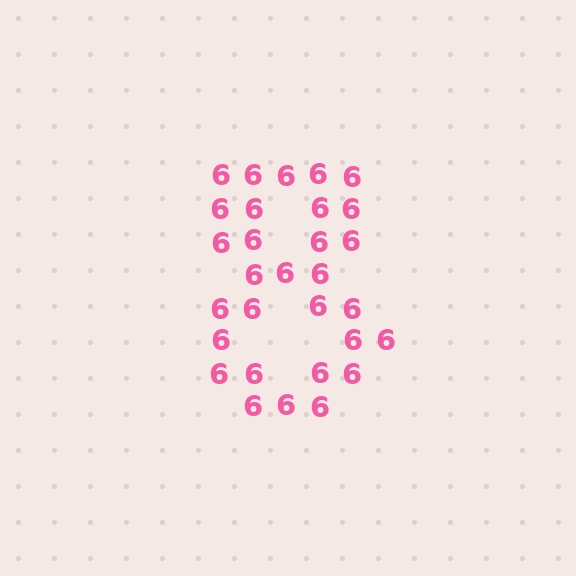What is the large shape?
The large shape is the digit 8.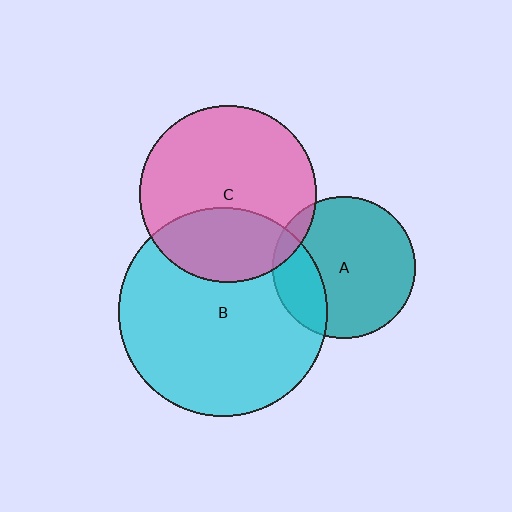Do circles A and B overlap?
Yes.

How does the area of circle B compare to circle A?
Approximately 2.2 times.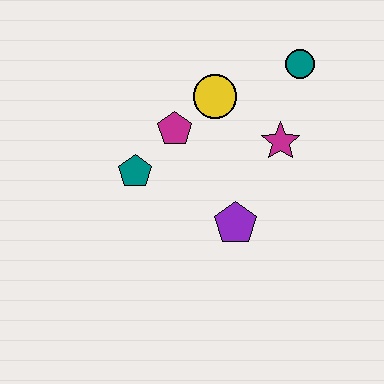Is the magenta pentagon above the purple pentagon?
Yes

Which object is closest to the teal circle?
The magenta star is closest to the teal circle.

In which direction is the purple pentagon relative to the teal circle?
The purple pentagon is below the teal circle.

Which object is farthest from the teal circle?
The teal pentagon is farthest from the teal circle.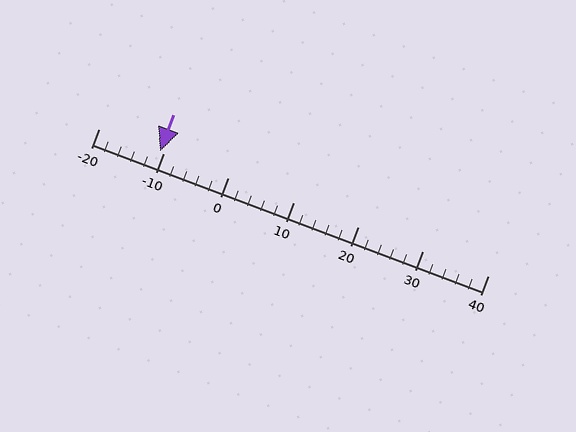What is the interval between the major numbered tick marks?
The major tick marks are spaced 10 units apart.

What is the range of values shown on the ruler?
The ruler shows values from -20 to 40.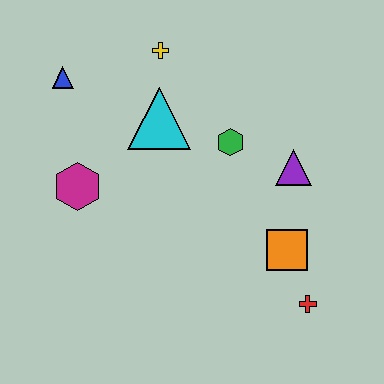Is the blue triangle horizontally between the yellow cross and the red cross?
No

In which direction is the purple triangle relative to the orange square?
The purple triangle is above the orange square.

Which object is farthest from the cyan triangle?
The red cross is farthest from the cyan triangle.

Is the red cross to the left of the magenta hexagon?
No